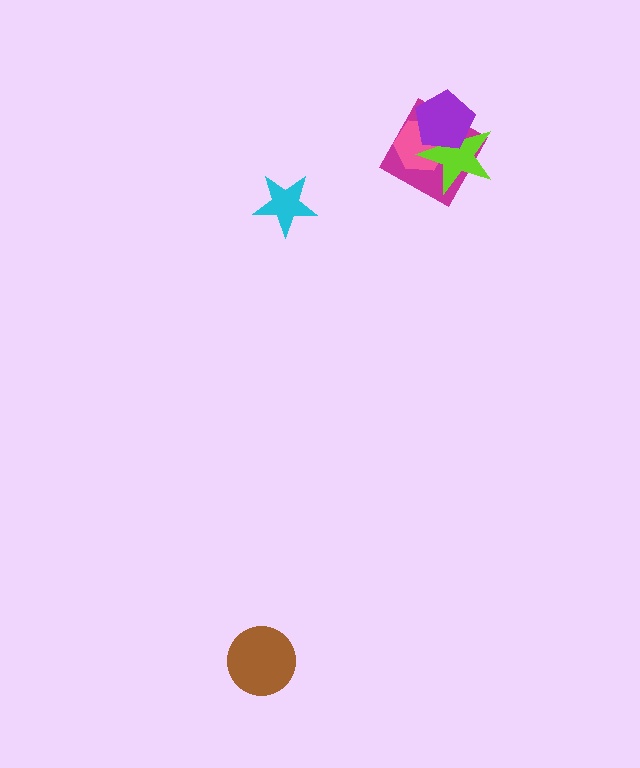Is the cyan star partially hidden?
No, no other shape covers it.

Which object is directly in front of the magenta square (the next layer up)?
The pink hexagon is directly in front of the magenta square.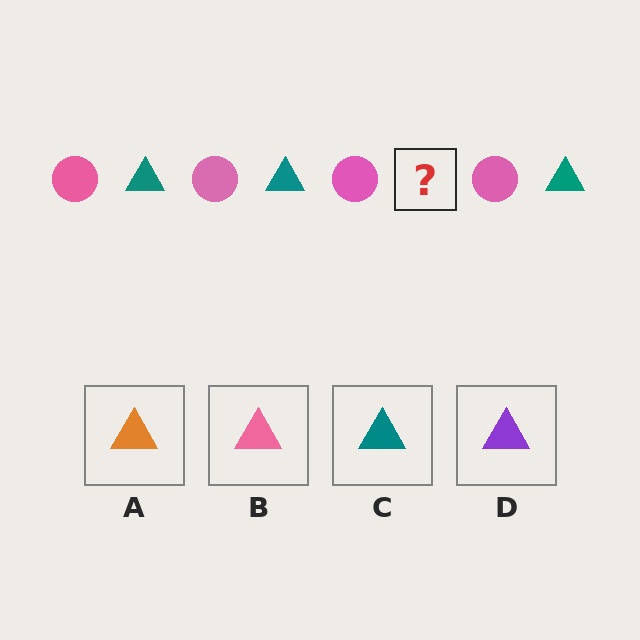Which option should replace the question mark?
Option C.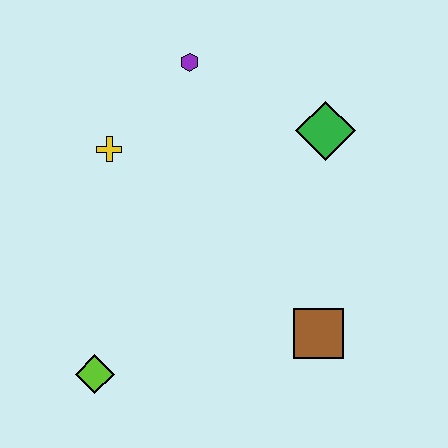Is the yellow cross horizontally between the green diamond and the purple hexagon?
No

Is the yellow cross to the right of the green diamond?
No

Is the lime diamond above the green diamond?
No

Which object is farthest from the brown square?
The purple hexagon is farthest from the brown square.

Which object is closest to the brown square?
The green diamond is closest to the brown square.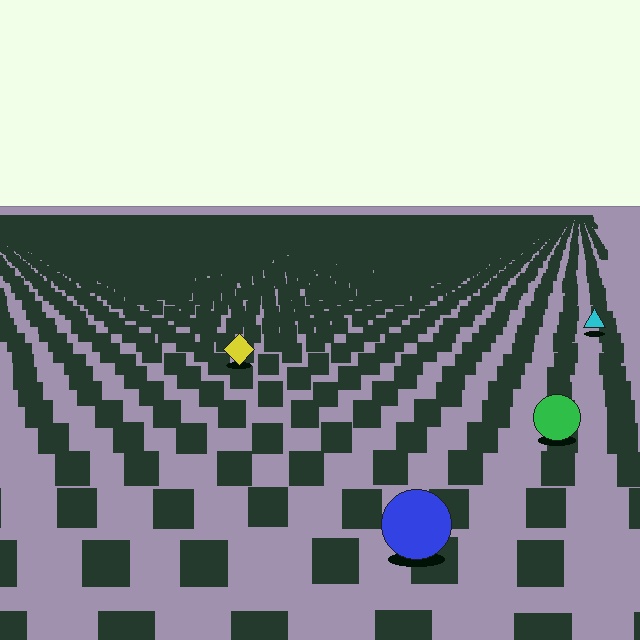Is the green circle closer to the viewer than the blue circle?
No. The blue circle is closer — you can tell from the texture gradient: the ground texture is coarser near it.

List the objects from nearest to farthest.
From nearest to farthest: the blue circle, the green circle, the yellow diamond, the cyan triangle.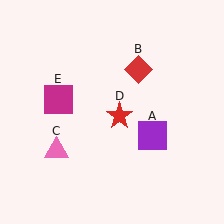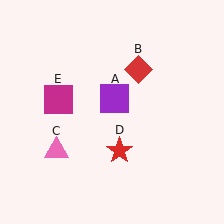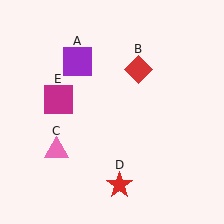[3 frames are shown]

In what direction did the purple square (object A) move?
The purple square (object A) moved up and to the left.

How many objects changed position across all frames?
2 objects changed position: purple square (object A), red star (object D).